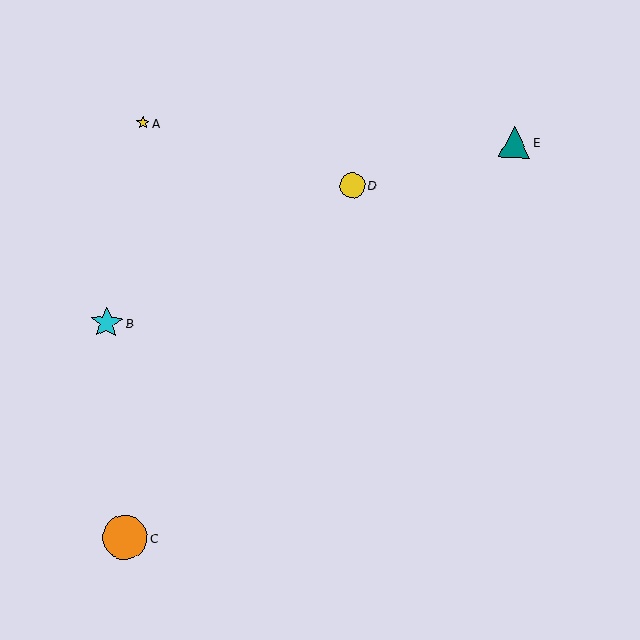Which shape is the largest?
The orange circle (labeled C) is the largest.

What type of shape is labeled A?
Shape A is a yellow star.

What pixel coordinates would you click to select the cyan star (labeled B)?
Click at (107, 323) to select the cyan star B.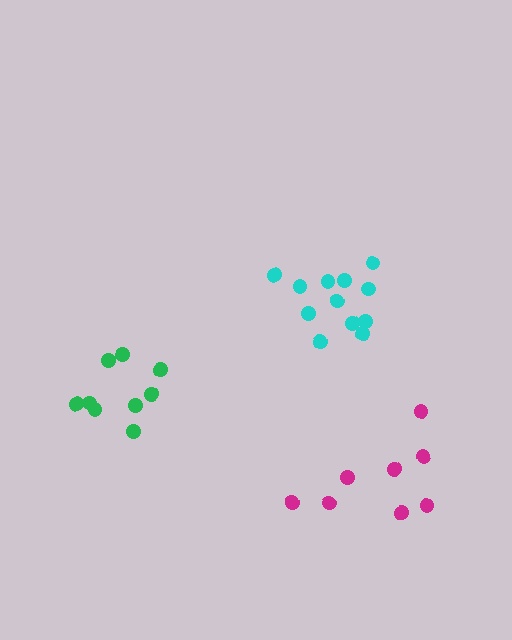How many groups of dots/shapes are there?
There are 3 groups.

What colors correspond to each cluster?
The clusters are colored: magenta, cyan, green.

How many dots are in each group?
Group 1: 8 dots, Group 2: 12 dots, Group 3: 9 dots (29 total).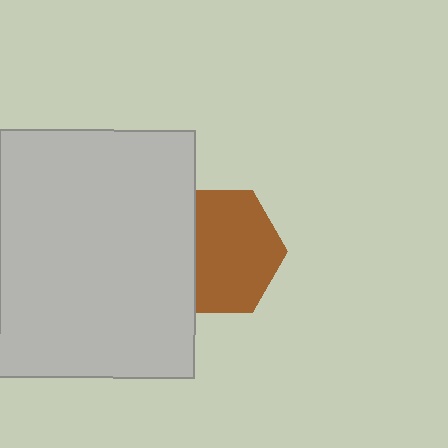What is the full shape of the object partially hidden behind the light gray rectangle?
The partially hidden object is a brown hexagon.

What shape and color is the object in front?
The object in front is a light gray rectangle.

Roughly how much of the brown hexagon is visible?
Most of it is visible (roughly 70%).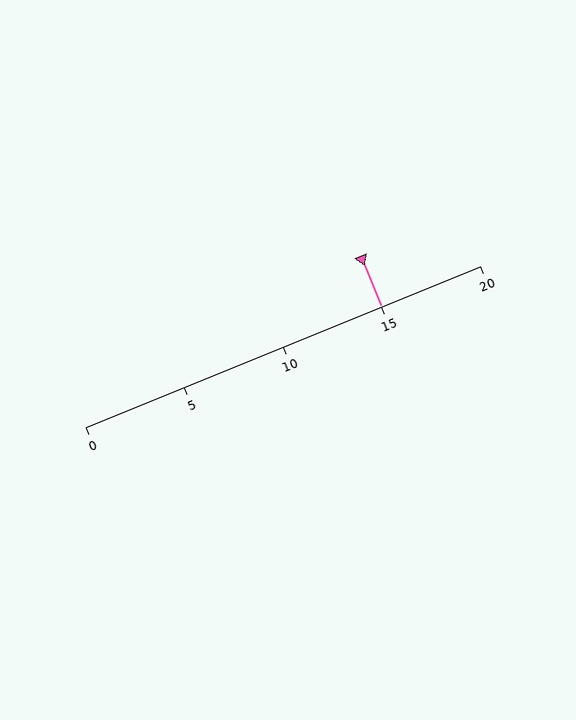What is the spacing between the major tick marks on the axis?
The major ticks are spaced 5 apart.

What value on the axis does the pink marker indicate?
The marker indicates approximately 15.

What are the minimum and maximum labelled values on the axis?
The axis runs from 0 to 20.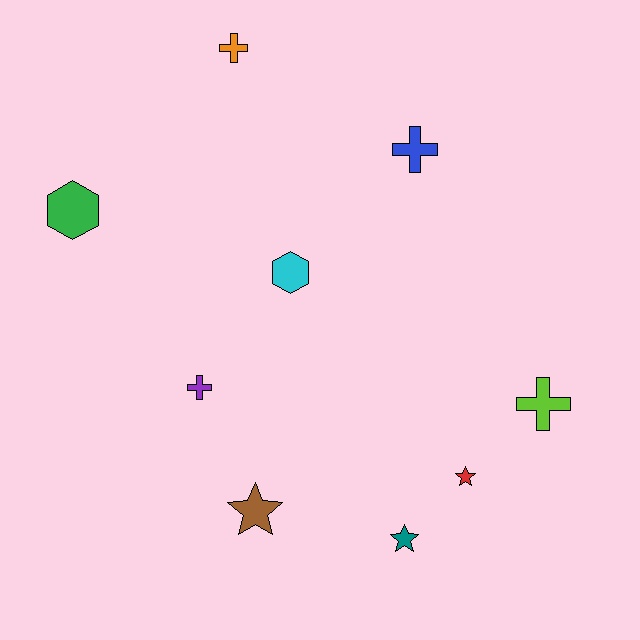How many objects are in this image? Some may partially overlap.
There are 9 objects.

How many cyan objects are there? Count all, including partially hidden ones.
There is 1 cyan object.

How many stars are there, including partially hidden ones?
There are 3 stars.